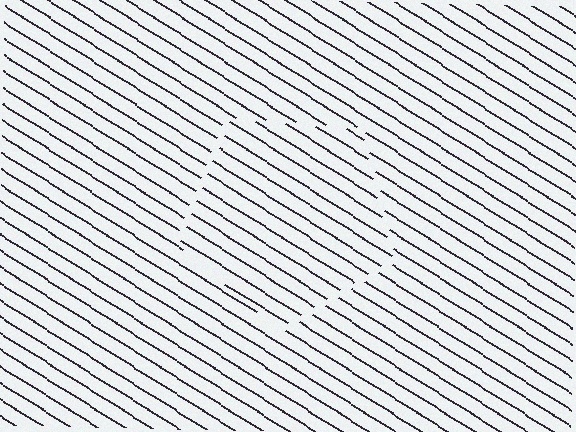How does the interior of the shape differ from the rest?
The interior of the shape contains the same grating, shifted by half a period — the contour is defined by the phase discontinuity where line-ends from the inner and outer gratings abut.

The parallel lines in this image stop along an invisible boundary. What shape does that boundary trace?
An illusory pentagon. The interior of the shape contains the same grating, shifted by half a period — the contour is defined by the phase discontinuity where line-ends from the inner and outer gratings abut.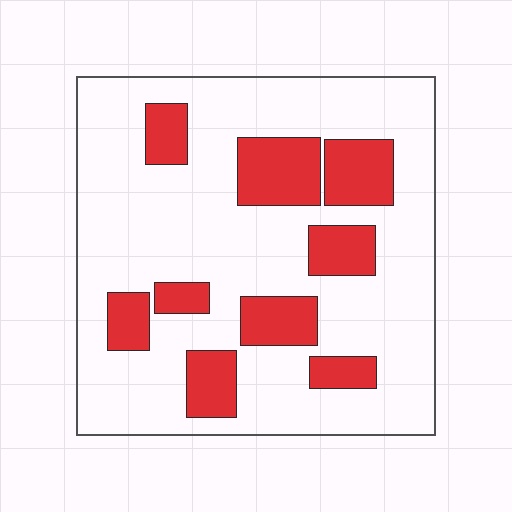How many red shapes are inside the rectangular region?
9.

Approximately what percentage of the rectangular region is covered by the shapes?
Approximately 25%.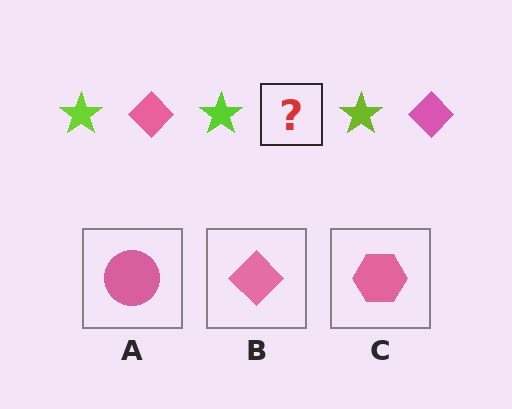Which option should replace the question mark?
Option B.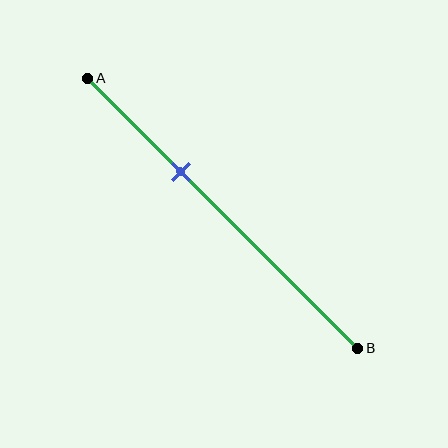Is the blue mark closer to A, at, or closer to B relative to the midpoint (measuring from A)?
The blue mark is closer to point A than the midpoint of segment AB.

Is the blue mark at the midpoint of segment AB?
No, the mark is at about 35% from A, not at the 50% midpoint.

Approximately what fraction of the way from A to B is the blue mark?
The blue mark is approximately 35% of the way from A to B.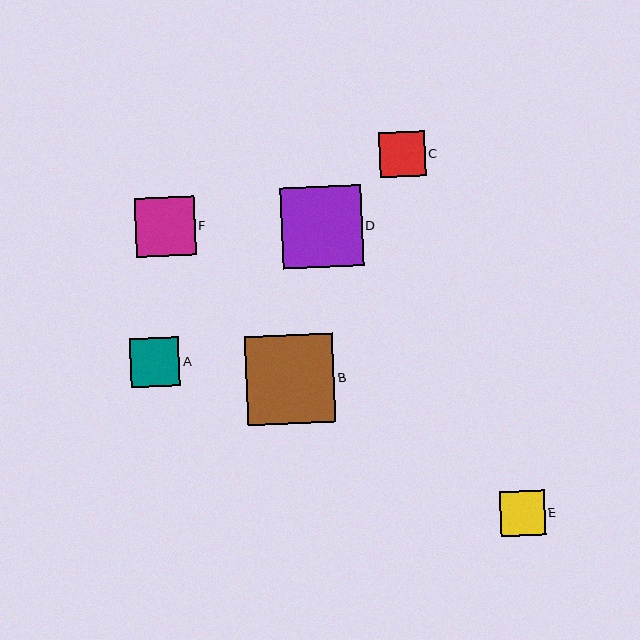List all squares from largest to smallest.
From largest to smallest: B, D, F, A, C, E.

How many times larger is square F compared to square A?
Square F is approximately 1.2 times the size of square A.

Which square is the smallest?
Square E is the smallest with a size of approximately 45 pixels.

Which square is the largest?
Square B is the largest with a size of approximately 88 pixels.